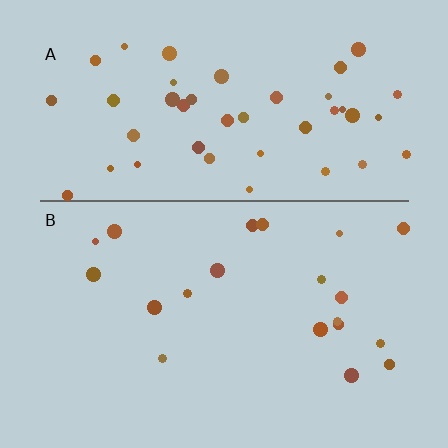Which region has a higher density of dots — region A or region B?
A (the top).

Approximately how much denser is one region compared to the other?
Approximately 2.3× — region A over region B.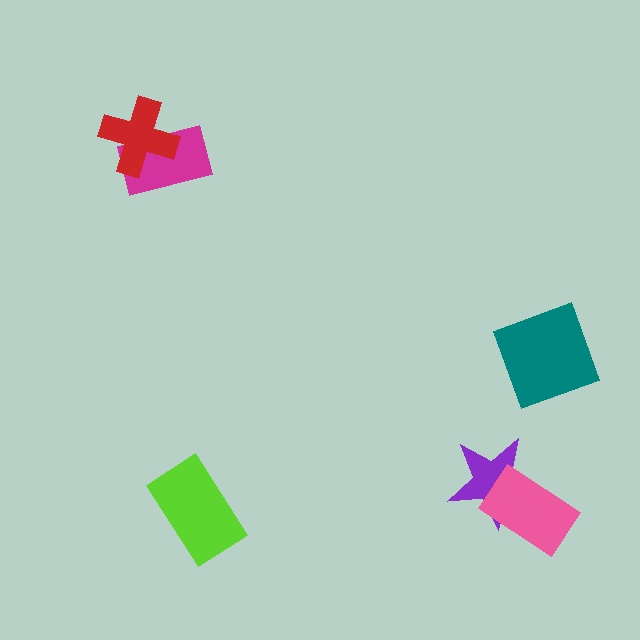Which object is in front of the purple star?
The pink rectangle is in front of the purple star.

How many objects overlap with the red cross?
1 object overlaps with the red cross.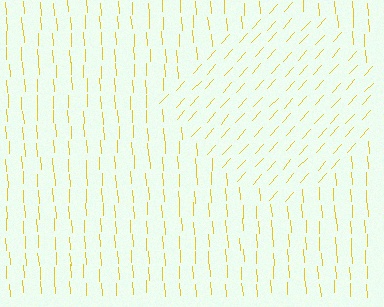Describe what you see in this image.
The image is filled with small yellow line segments. A diamond region in the image has lines oriented differently from the surrounding lines, creating a visible texture boundary.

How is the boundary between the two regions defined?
The boundary is defined purely by a change in line orientation (approximately 45 degrees difference). All lines are the same color and thickness.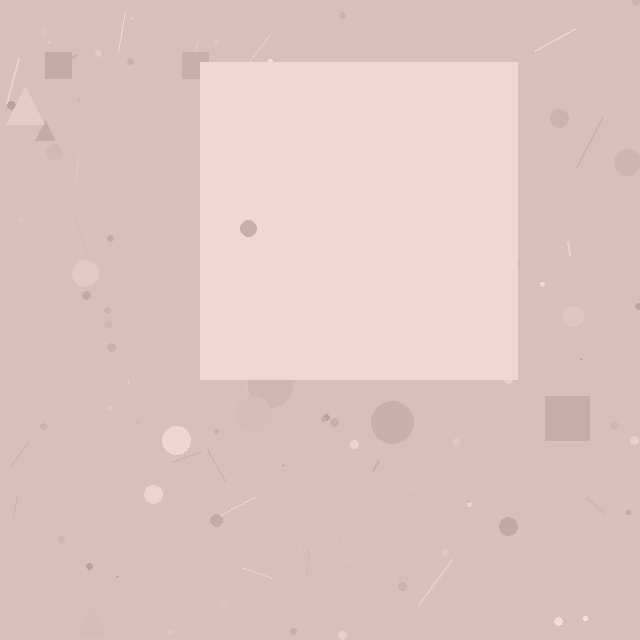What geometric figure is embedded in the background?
A square is embedded in the background.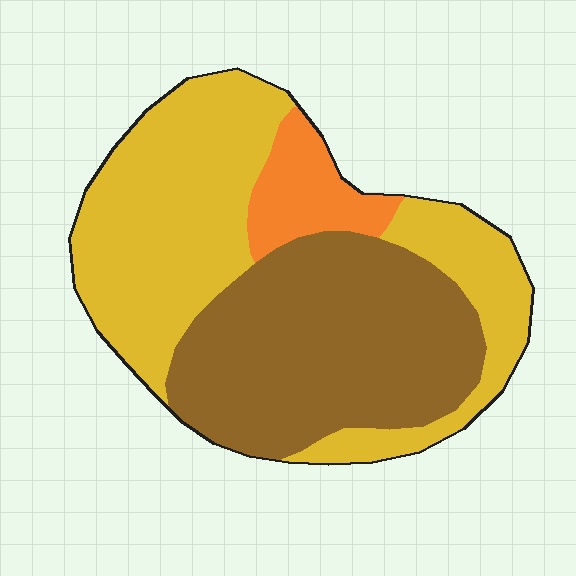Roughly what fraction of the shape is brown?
Brown covers 42% of the shape.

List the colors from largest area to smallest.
From largest to smallest: yellow, brown, orange.